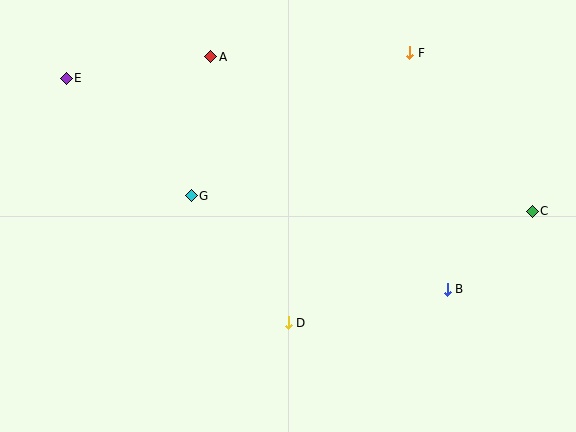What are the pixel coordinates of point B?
Point B is at (447, 289).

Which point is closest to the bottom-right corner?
Point B is closest to the bottom-right corner.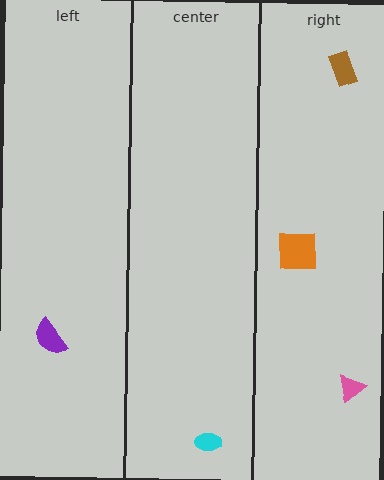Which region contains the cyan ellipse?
The center region.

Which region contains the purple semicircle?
The left region.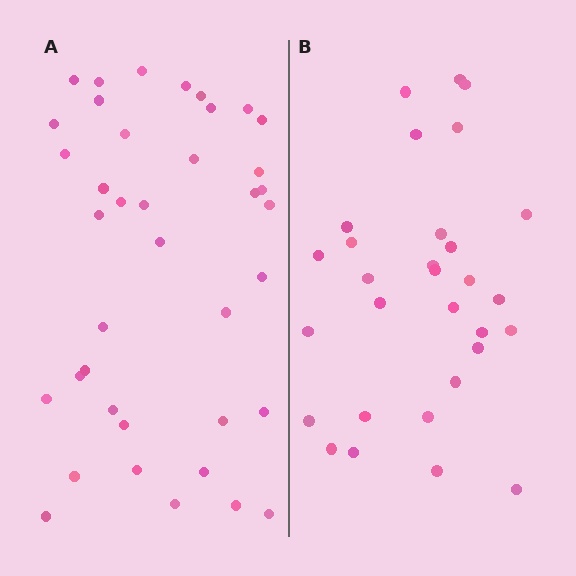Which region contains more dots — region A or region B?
Region A (the left region) has more dots.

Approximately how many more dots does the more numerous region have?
Region A has roughly 8 or so more dots than region B.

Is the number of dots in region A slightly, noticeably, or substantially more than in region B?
Region A has noticeably more, but not dramatically so. The ratio is roughly 1.3 to 1.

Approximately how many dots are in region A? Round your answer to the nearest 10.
About 40 dots. (The exact count is 39, which rounds to 40.)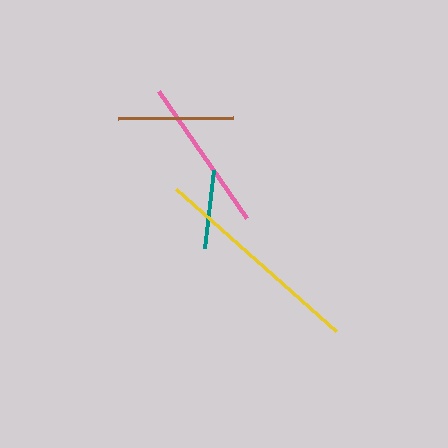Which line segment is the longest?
The yellow line is the longest at approximately 214 pixels.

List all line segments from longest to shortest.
From longest to shortest: yellow, pink, brown, teal.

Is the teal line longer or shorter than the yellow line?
The yellow line is longer than the teal line.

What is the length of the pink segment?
The pink segment is approximately 154 pixels long.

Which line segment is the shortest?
The teal line is the shortest at approximately 78 pixels.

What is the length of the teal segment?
The teal segment is approximately 78 pixels long.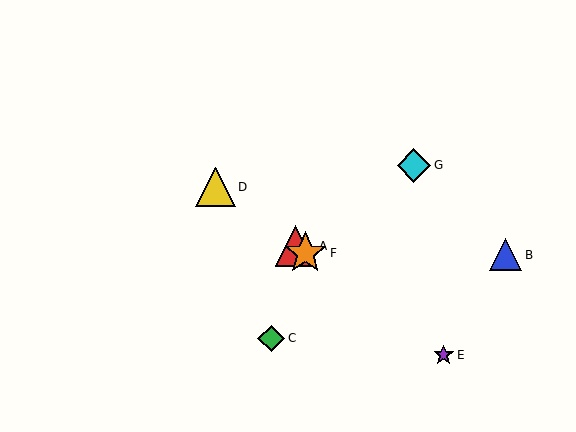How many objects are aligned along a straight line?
4 objects (A, D, E, F) are aligned along a straight line.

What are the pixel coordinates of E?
Object E is at (444, 355).